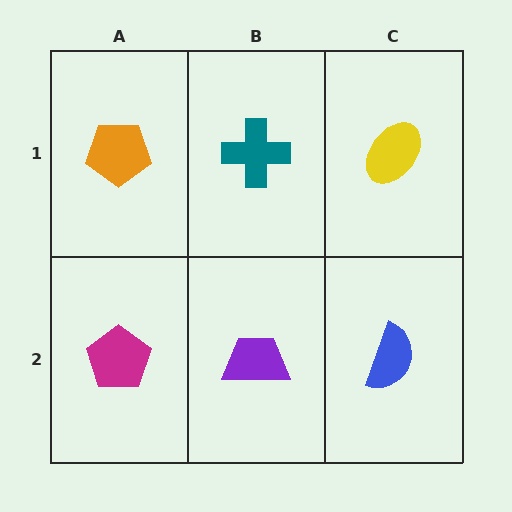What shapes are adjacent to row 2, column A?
An orange pentagon (row 1, column A), a purple trapezoid (row 2, column B).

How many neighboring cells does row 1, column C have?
2.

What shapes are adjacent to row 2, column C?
A yellow ellipse (row 1, column C), a purple trapezoid (row 2, column B).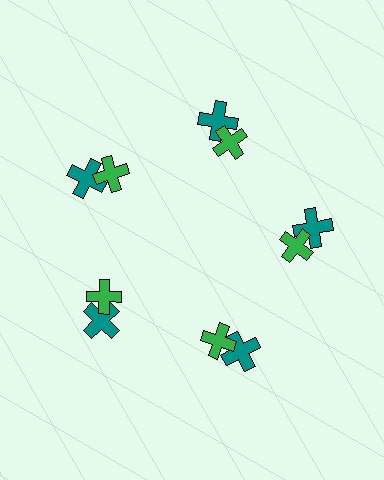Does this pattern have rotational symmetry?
Yes, this pattern has 5-fold rotational symmetry. It looks the same after rotating 72 degrees around the center.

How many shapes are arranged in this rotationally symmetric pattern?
There are 10 shapes, arranged in 5 groups of 2.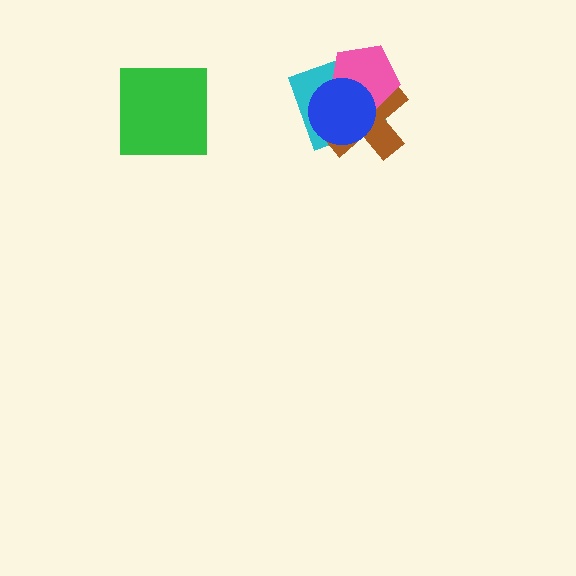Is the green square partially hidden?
No, no other shape covers it.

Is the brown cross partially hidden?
Yes, it is partially covered by another shape.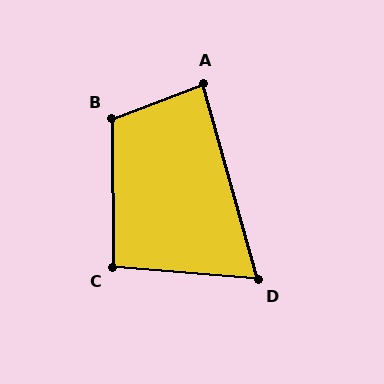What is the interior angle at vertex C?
Approximately 95 degrees (obtuse).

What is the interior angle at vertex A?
Approximately 85 degrees (acute).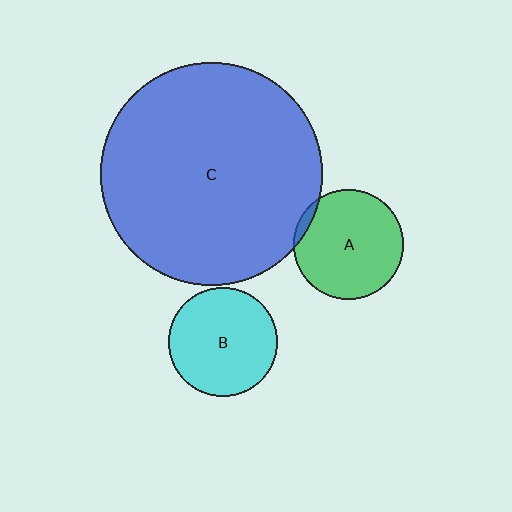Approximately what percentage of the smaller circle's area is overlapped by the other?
Approximately 5%.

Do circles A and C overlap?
Yes.